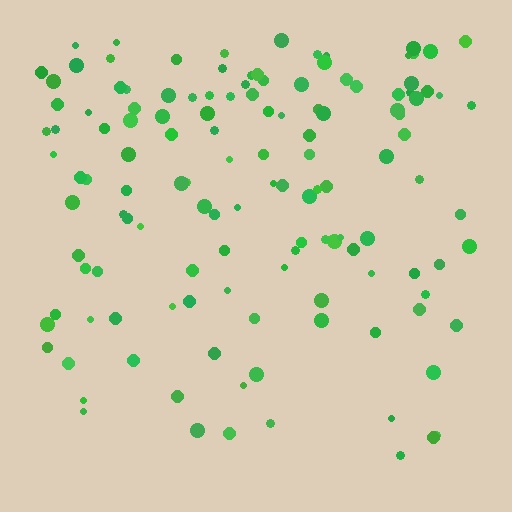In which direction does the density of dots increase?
From bottom to top, with the top side densest.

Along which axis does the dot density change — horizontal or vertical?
Vertical.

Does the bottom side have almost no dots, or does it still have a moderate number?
Still a moderate number, just noticeably fewer than the top.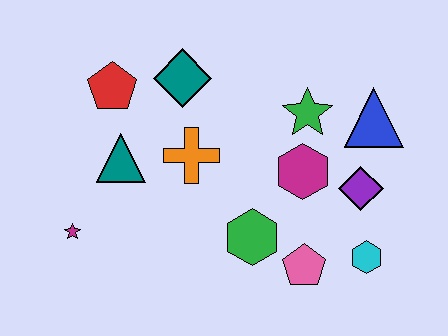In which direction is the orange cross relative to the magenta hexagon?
The orange cross is to the left of the magenta hexagon.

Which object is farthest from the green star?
The magenta star is farthest from the green star.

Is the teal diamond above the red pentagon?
Yes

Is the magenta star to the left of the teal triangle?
Yes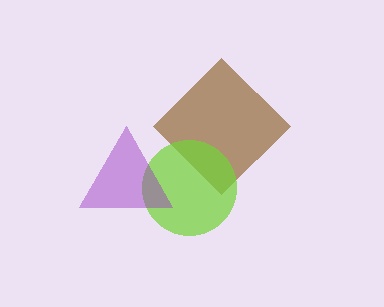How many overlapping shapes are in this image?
There are 3 overlapping shapes in the image.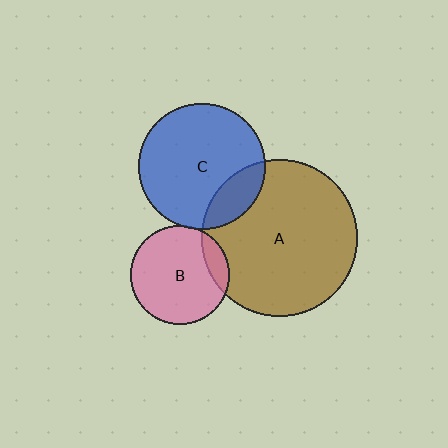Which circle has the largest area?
Circle A (brown).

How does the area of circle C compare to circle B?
Approximately 1.6 times.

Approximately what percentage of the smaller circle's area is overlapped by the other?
Approximately 5%.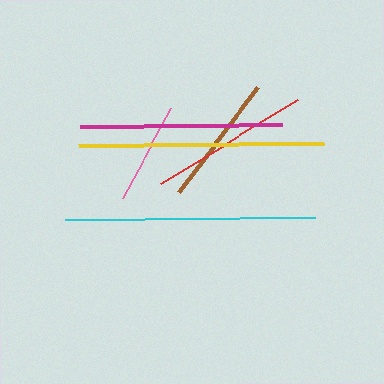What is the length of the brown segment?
The brown segment is approximately 132 pixels long.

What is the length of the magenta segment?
The magenta segment is approximately 203 pixels long.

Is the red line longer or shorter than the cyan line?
The cyan line is longer than the red line.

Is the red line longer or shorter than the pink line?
The red line is longer than the pink line.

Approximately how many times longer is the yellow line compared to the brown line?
The yellow line is approximately 1.9 times the length of the brown line.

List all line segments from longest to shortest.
From longest to shortest: cyan, yellow, magenta, red, brown, pink.